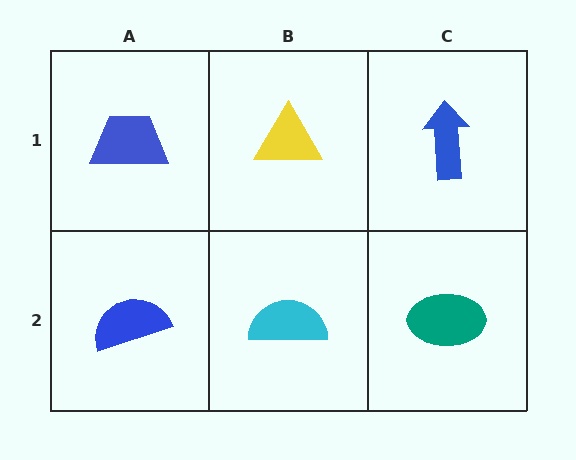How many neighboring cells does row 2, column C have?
2.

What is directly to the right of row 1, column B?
A blue arrow.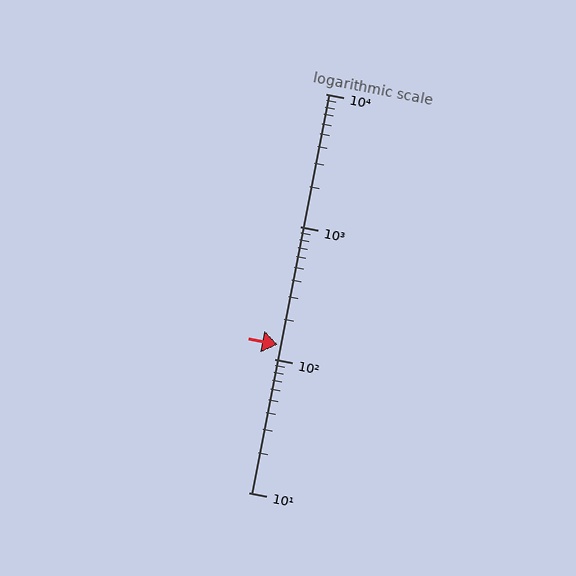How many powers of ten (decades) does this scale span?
The scale spans 3 decades, from 10 to 10000.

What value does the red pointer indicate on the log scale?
The pointer indicates approximately 130.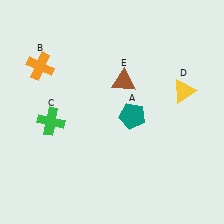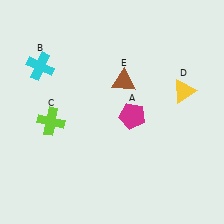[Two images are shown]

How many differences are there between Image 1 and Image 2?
There are 3 differences between the two images.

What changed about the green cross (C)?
In Image 1, C is green. In Image 2, it changed to lime.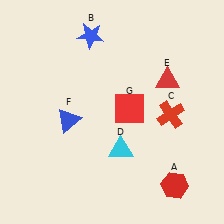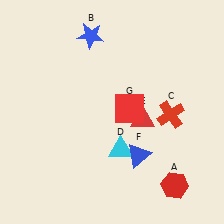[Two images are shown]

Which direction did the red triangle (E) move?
The red triangle (E) moved down.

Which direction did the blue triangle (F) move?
The blue triangle (F) moved right.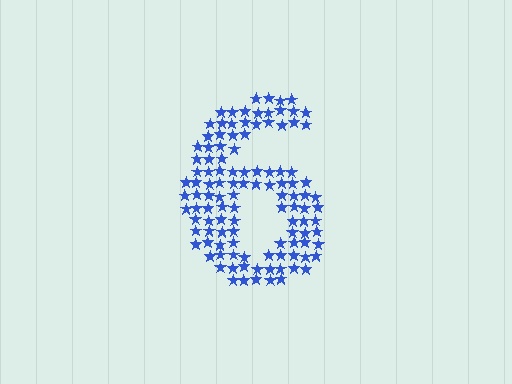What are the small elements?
The small elements are stars.